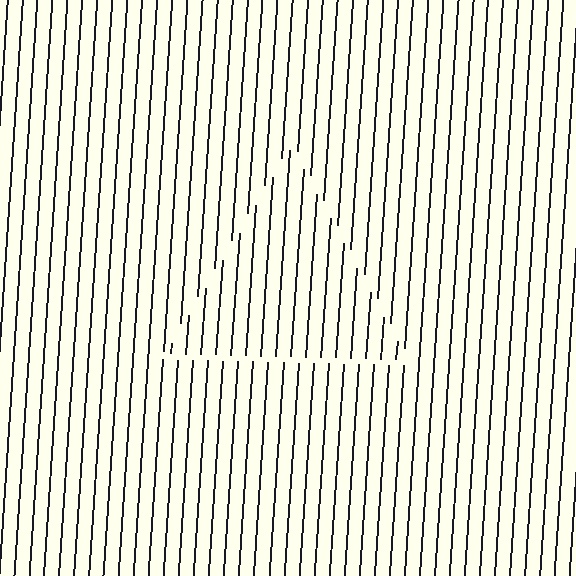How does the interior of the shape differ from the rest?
The interior of the shape contains the same grating, shifted by half a period — the contour is defined by the phase discontinuity where line-ends from the inner and outer gratings abut.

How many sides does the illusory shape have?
3 sides — the line-ends trace a triangle.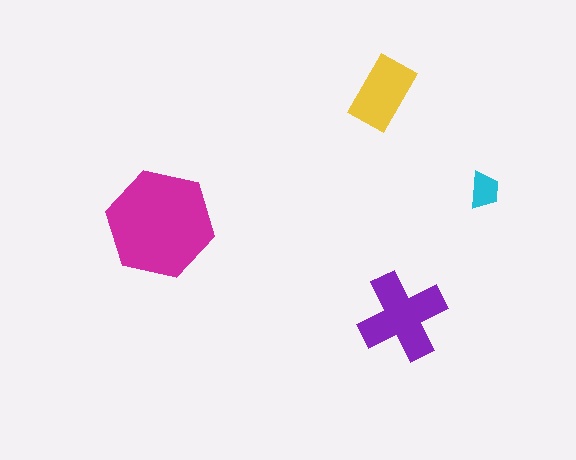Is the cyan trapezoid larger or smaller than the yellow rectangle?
Smaller.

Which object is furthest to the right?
The cyan trapezoid is rightmost.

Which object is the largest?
The magenta hexagon.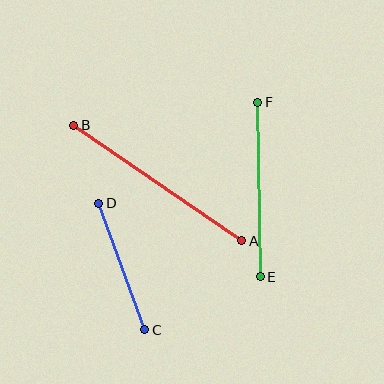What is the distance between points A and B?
The distance is approximately 204 pixels.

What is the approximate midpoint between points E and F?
The midpoint is at approximately (259, 190) pixels.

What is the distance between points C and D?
The distance is approximately 135 pixels.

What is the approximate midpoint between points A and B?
The midpoint is at approximately (158, 183) pixels.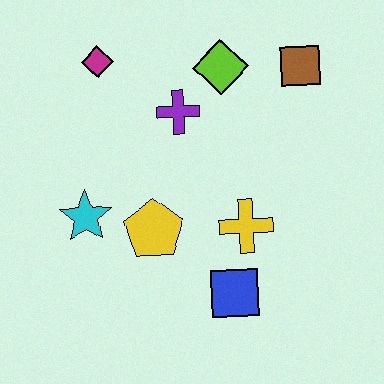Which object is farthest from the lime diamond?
The blue square is farthest from the lime diamond.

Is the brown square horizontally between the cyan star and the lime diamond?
No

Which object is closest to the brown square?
The lime diamond is closest to the brown square.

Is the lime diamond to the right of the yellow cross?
No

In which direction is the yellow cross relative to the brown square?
The yellow cross is below the brown square.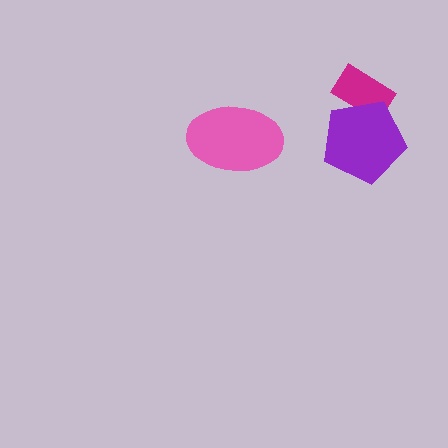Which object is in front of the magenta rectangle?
The purple pentagon is in front of the magenta rectangle.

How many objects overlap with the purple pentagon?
1 object overlaps with the purple pentagon.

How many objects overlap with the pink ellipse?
0 objects overlap with the pink ellipse.